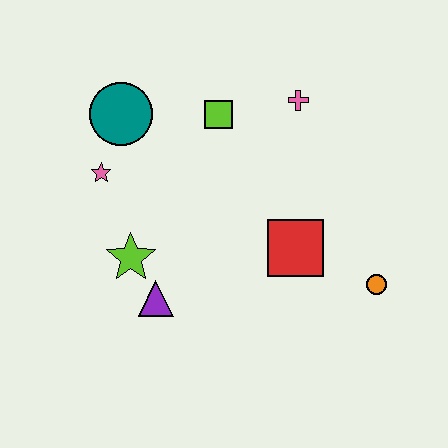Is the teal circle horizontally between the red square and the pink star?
Yes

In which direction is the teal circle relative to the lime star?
The teal circle is above the lime star.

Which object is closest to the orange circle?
The red square is closest to the orange circle.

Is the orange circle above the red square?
No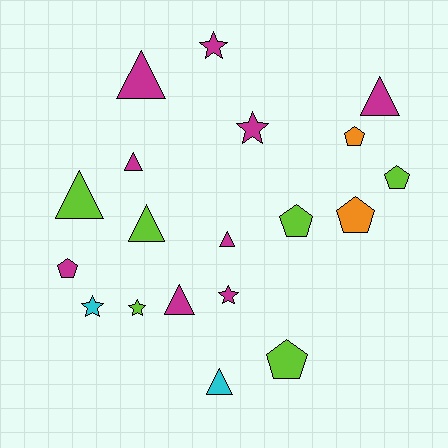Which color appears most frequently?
Magenta, with 9 objects.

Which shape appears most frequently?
Triangle, with 8 objects.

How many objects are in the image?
There are 19 objects.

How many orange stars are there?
There are no orange stars.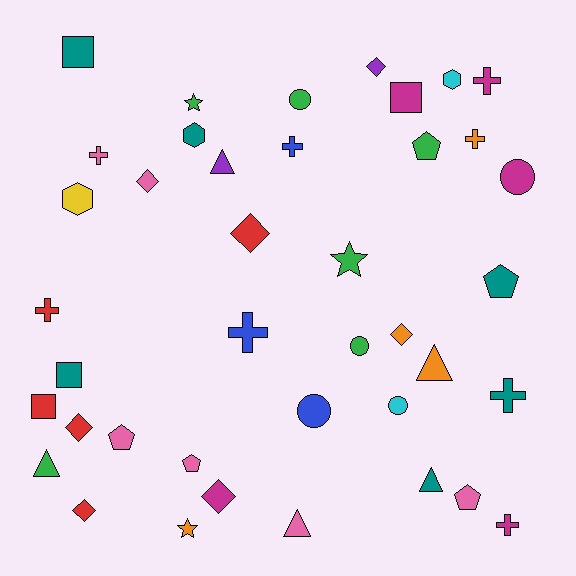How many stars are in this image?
There are 3 stars.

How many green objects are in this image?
There are 6 green objects.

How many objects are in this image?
There are 40 objects.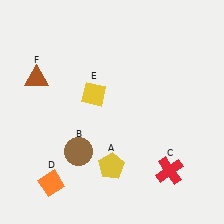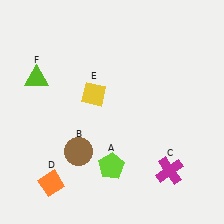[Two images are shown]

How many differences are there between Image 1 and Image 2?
There are 3 differences between the two images.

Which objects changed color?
A changed from yellow to lime. C changed from red to magenta. F changed from brown to lime.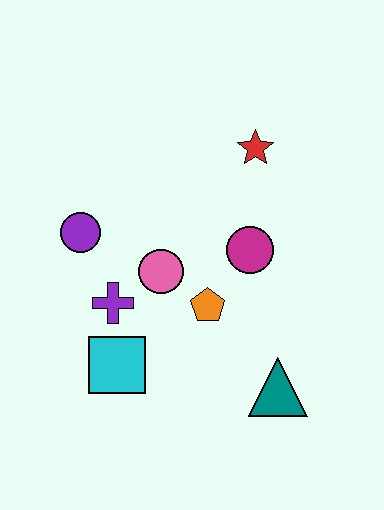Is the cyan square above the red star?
No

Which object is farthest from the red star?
The cyan square is farthest from the red star.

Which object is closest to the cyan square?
The purple cross is closest to the cyan square.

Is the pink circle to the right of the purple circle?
Yes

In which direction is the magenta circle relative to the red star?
The magenta circle is below the red star.